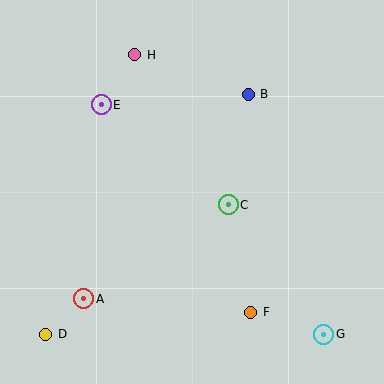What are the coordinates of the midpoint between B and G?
The midpoint between B and G is at (286, 214).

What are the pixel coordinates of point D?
Point D is at (46, 334).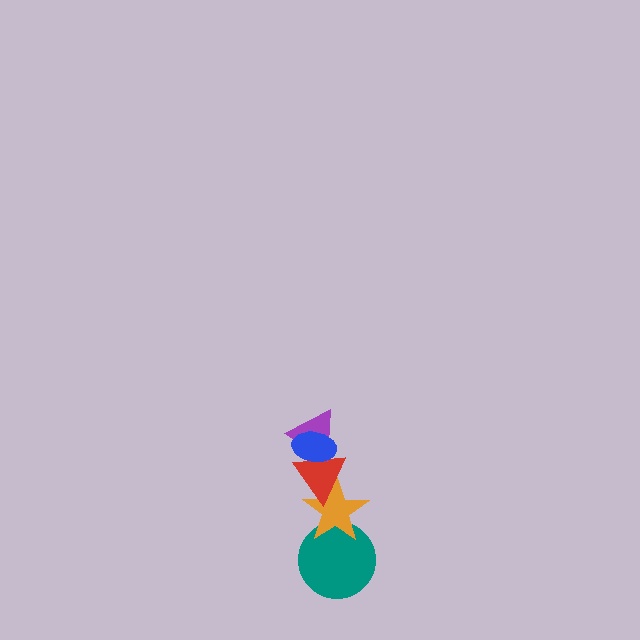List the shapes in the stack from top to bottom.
From top to bottom: the blue ellipse, the purple triangle, the red triangle, the orange star, the teal circle.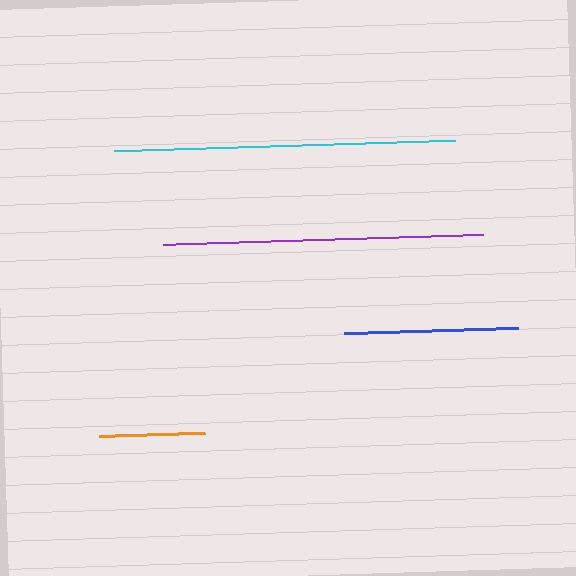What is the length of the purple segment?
The purple segment is approximately 321 pixels long.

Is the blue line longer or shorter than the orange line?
The blue line is longer than the orange line.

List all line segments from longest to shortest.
From longest to shortest: cyan, purple, blue, orange.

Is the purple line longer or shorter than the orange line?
The purple line is longer than the orange line.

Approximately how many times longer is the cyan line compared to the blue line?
The cyan line is approximately 2.0 times the length of the blue line.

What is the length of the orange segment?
The orange segment is approximately 105 pixels long.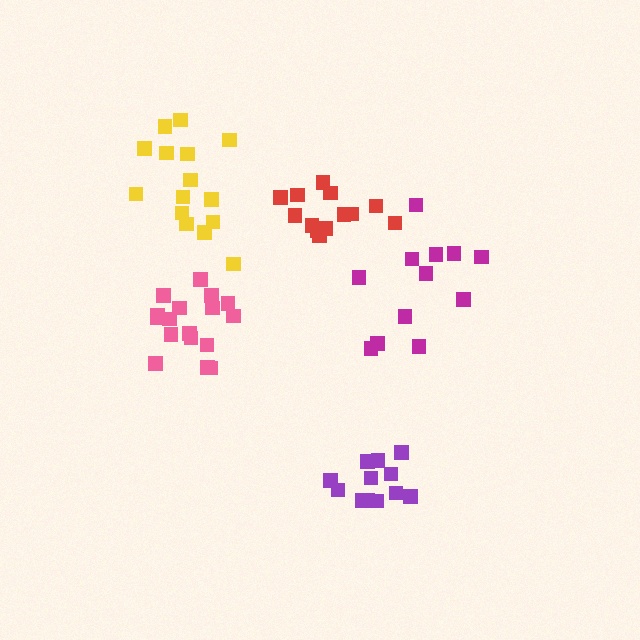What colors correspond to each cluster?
The clusters are colored: purple, magenta, red, pink, yellow.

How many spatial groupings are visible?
There are 5 spatial groupings.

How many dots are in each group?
Group 1: 12 dots, Group 2: 12 dots, Group 3: 13 dots, Group 4: 17 dots, Group 5: 15 dots (69 total).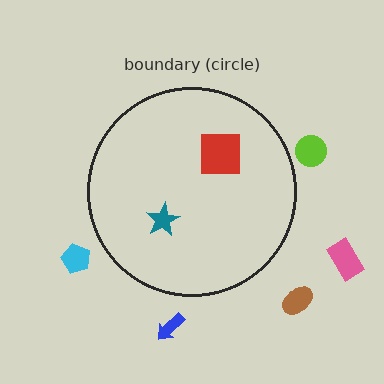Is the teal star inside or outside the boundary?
Inside.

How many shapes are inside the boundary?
2 inside, 5 outside.